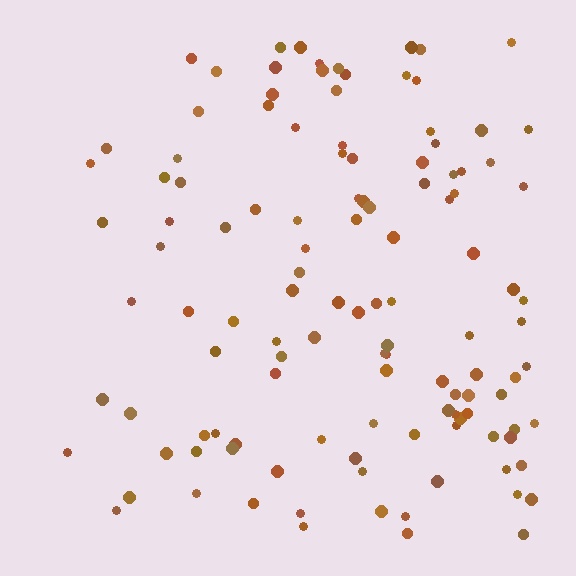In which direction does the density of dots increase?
From left to right, with the right side densest.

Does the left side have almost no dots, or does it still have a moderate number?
Still a moderate number, just noticeably fewer than the right.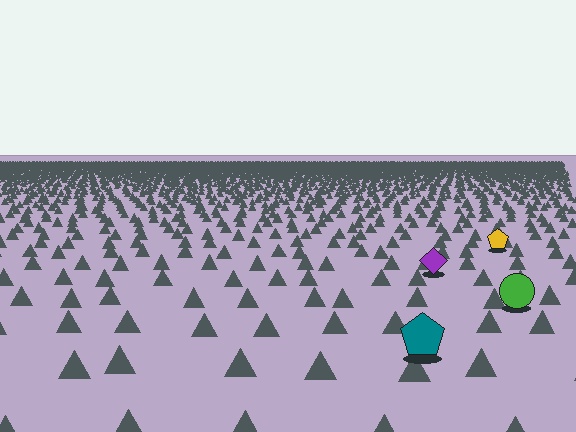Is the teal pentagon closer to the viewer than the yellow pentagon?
Yes. The teal pentagon is closer — you can tell from the texture gradient: the ground texture is coarser near it.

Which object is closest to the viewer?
The teal pentagon is closest. The texture marks near it are larger and more spread out.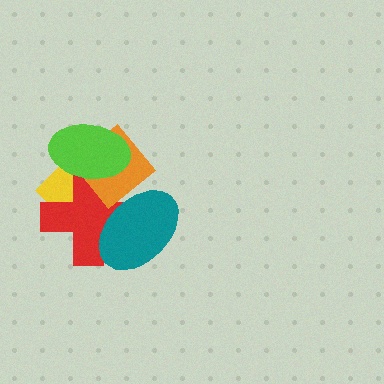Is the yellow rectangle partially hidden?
Yes, it is partially covered by another shape.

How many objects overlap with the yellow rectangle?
4 objects overlap with the yellow rectangle.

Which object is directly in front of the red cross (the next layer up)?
The orange diamond is directly in front of the red cross.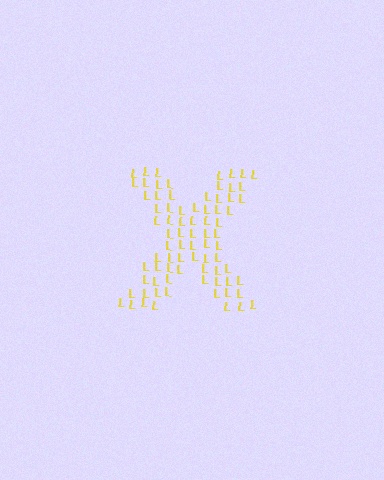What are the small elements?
The small elements are letter L's.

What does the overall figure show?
The overall figure shows the letter X.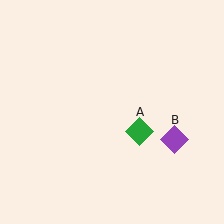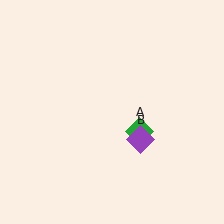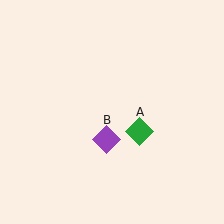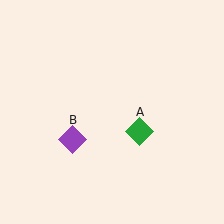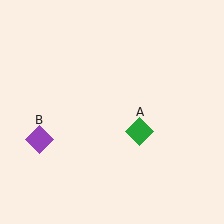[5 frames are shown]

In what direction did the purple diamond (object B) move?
The purple diamond (object B) moved left.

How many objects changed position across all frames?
1 object changed position: purple diamond (object B).